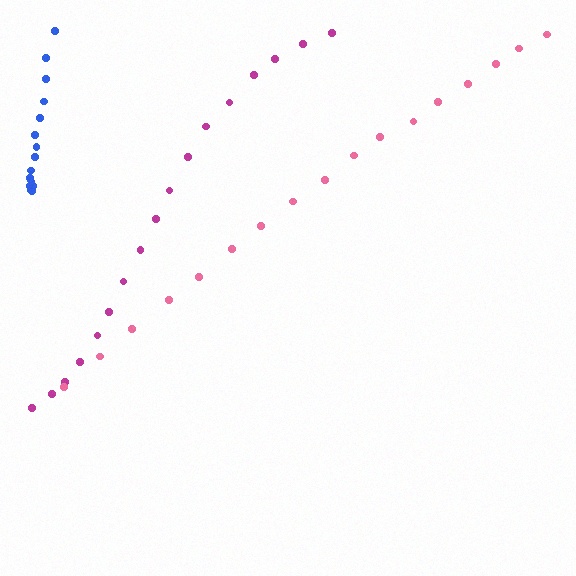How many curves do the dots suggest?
There are 3 distinct paths.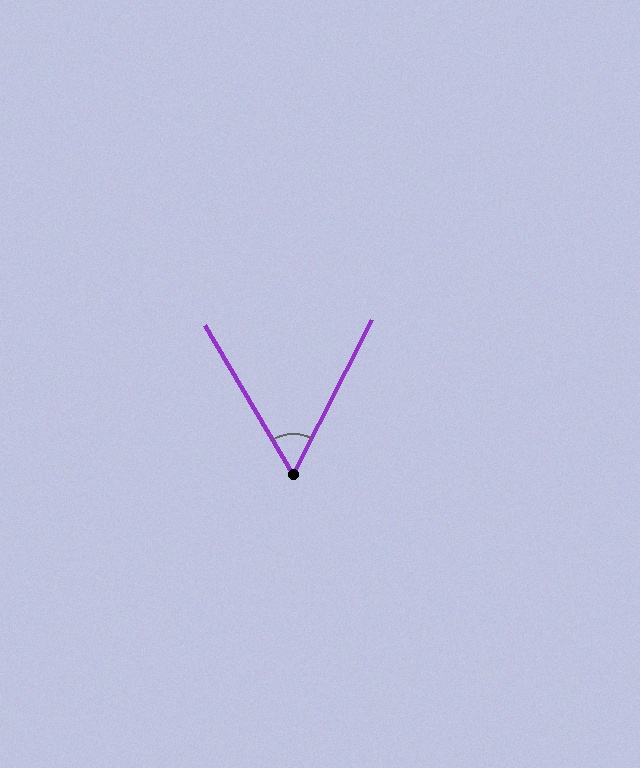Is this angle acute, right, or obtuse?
It is acute.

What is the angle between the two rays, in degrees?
Approximately 57 degrees.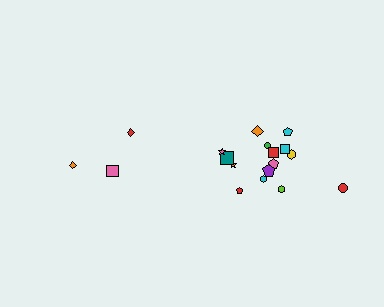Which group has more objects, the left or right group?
The right group.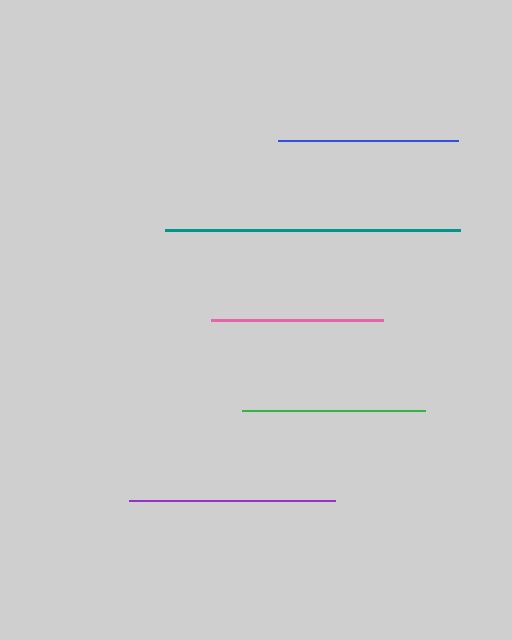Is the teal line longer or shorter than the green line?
The teal line is longer than the green line.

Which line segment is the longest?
The teal line is the longest at approximately 295 pixels.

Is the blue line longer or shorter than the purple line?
The purple line is longer than the blue line.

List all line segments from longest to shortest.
From longest to shortest: teal, purple, green, blue, pink.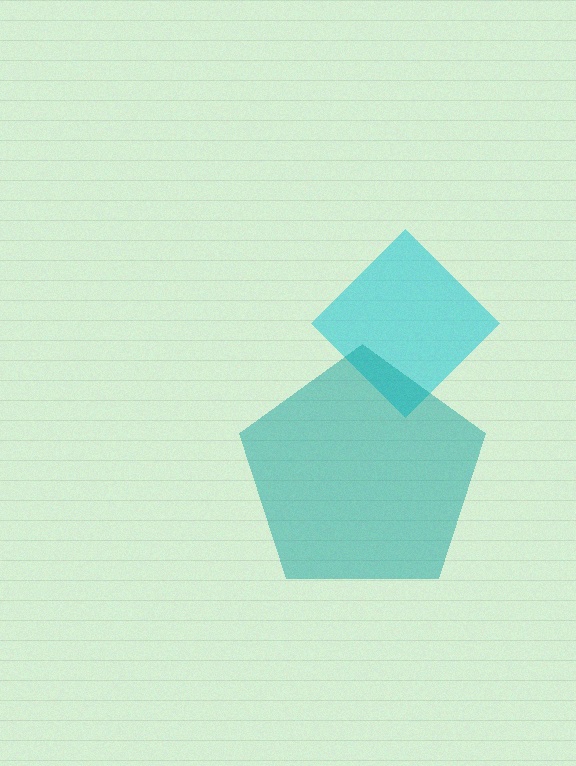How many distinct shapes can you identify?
There are 2 distinct shapes: a cyan diamond, a teal pentagon.